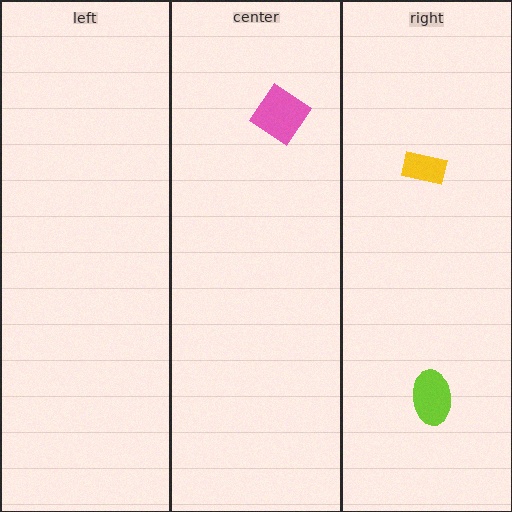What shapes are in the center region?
The pink diamond.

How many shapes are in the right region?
2.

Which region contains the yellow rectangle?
The right region.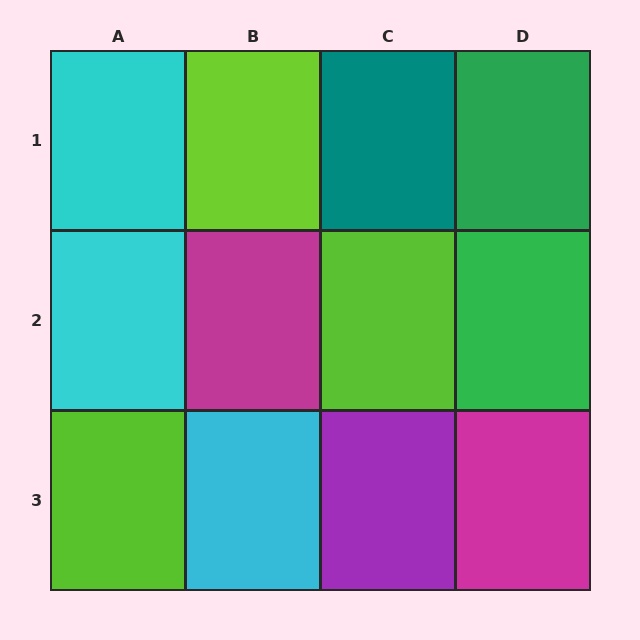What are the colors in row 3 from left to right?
Lime, cyan, purple, magenta.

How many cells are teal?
1 cell is teal.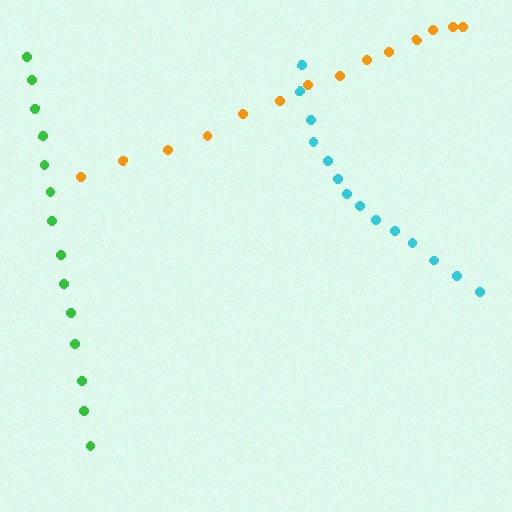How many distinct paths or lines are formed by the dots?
There are 3 distinct paths.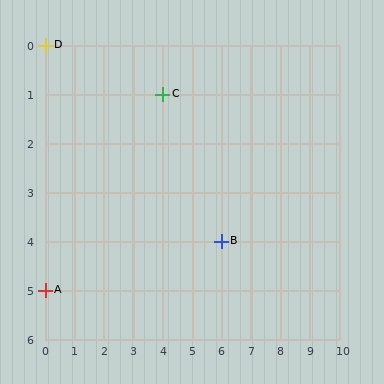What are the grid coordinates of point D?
Point D is at grid coordinates (0, 0).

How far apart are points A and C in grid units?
Points A and C are 4 columns and 4 rows apart (about 5.7 grid units diagonally).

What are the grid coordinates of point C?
Point C is at grid coordinates (4, 1).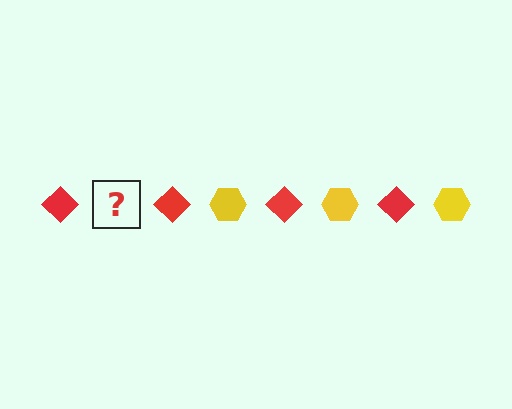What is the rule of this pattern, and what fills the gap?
The rule is that the pattern alternates between red diamond and yellow hexagon. The gap should be filled with a yellow hexagon.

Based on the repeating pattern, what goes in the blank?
The blank should be a yellow hexagon.